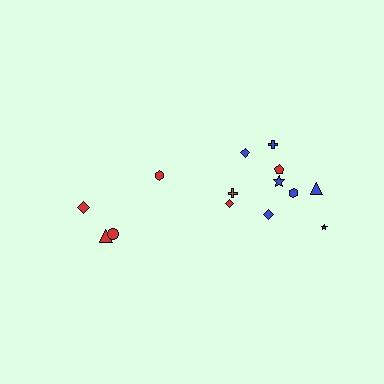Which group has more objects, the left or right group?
The right group.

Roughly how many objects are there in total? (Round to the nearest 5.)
Roughly 15 objects in total.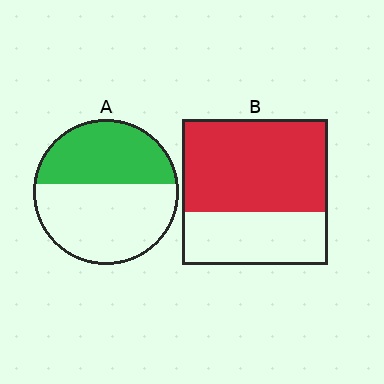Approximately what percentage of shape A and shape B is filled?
A is approximately 45% and B is approximately 65%.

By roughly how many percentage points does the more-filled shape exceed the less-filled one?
By roughly 20 percentage points (B over A).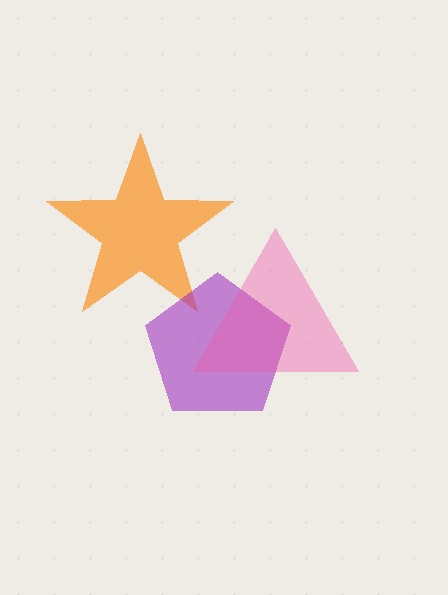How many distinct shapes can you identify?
There are 3 distinct shapes: an orange star, a purple pentagon, a pink triangle.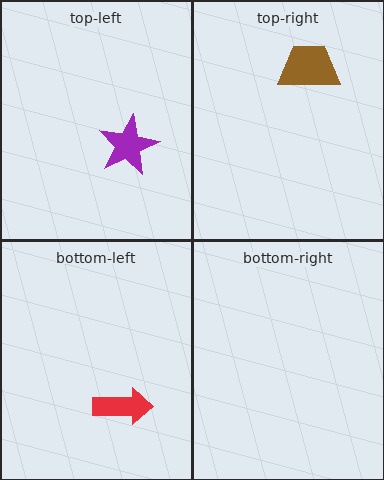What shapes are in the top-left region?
The purple star.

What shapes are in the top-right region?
The brown trapezoid.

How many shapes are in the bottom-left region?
1.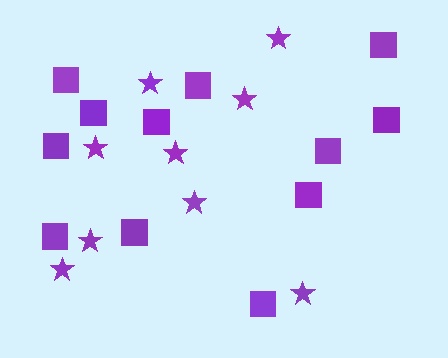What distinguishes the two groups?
There are 2 groups: one group of stars (9) and one group of squares (12).